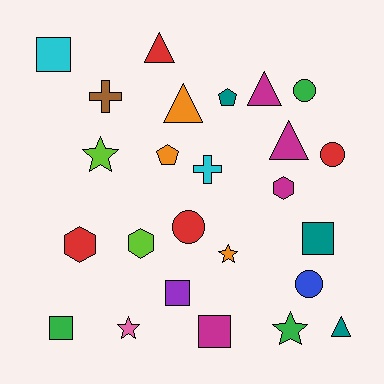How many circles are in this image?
There are 4 circles.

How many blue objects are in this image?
There is 1 blue object.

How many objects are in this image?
There are 25 objects.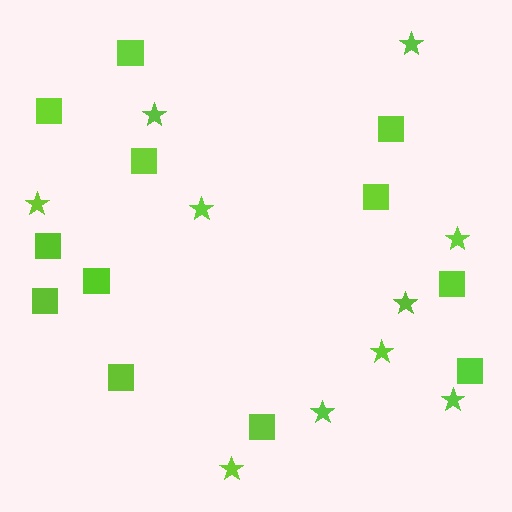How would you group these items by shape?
There are 2 groups: one group of stars (10) and one group of squares (12).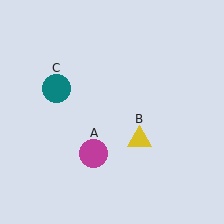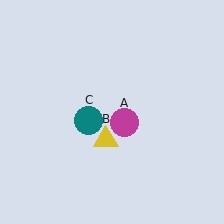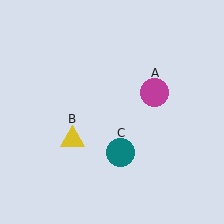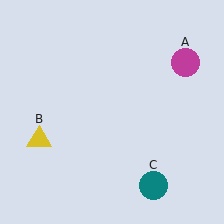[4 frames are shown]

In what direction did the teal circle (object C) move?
The teal circle (object C) moved down and to the right.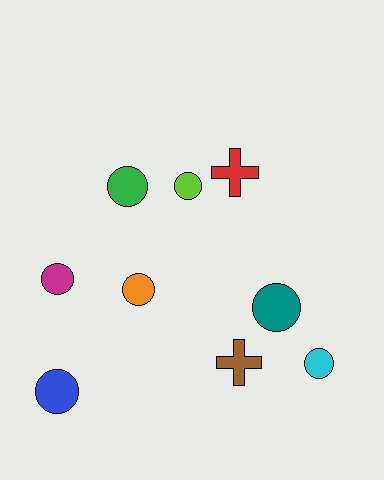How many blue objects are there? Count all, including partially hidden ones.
There is 1 blue object.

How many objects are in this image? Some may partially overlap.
There are 9 objects.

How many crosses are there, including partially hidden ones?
There are 2 crosses.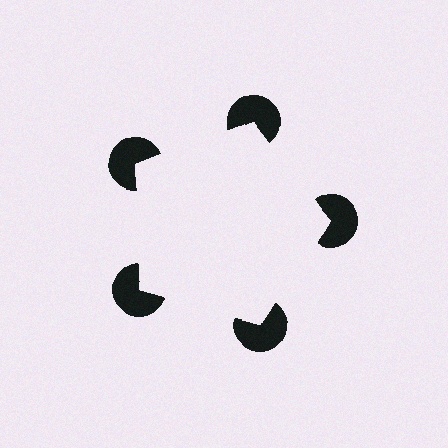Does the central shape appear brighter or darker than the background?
It typically appears slightly brighter than the background, even though no actual brightness change is drawn.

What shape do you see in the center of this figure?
An illusory pentagon — its edges are inferred from the aligned wedge cuts in the pac-man discs, not physically drawn.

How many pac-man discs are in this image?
There are 5 — one at each vertex of the illusory pentagon.